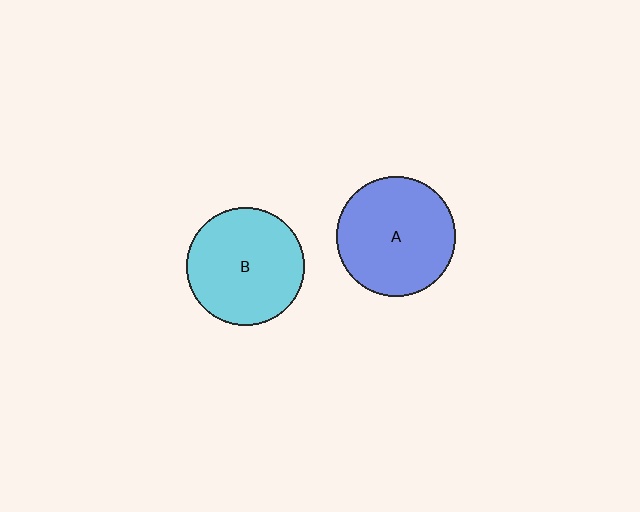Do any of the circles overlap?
No, none of the circles overlap.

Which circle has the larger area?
Circle A (blue).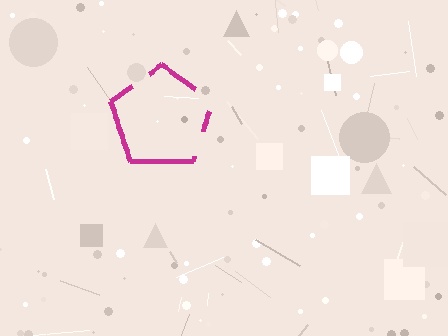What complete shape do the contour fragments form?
The contour fragments form a pentagon.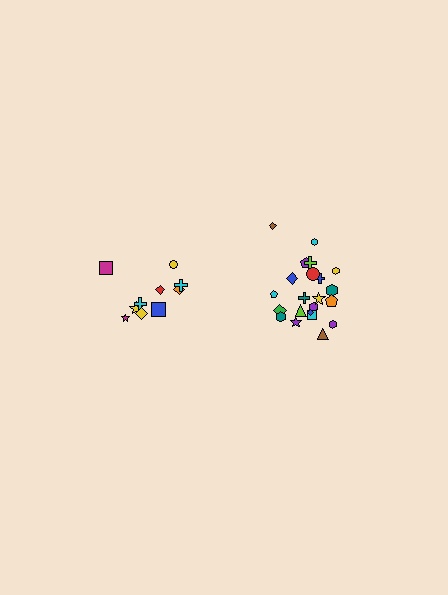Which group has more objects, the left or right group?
The right group.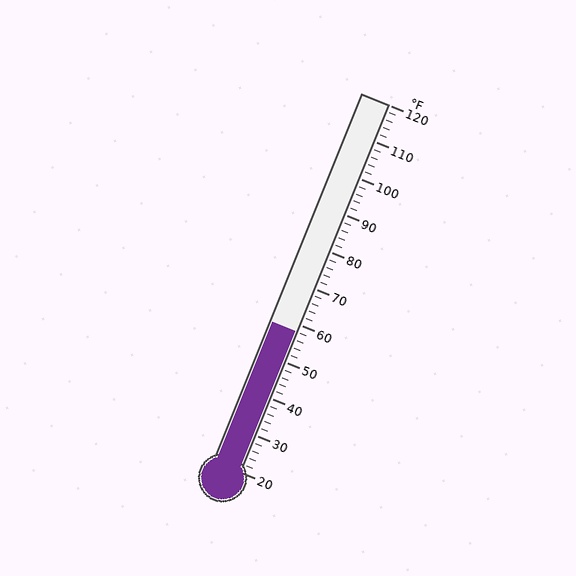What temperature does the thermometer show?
The thermometer shows approximately 58°F.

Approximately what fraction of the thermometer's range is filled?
The thermometer is filled to approximately 40% of its range.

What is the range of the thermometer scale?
The thermometer scale ranges from 20°F to 120°F.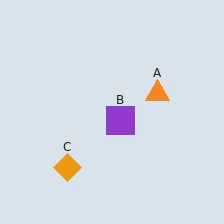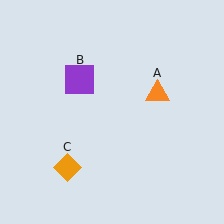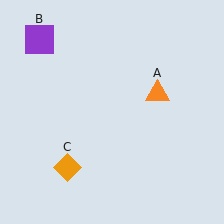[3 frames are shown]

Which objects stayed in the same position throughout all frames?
Orange triangle (object A) and orange diamond (object C) remained stationary.